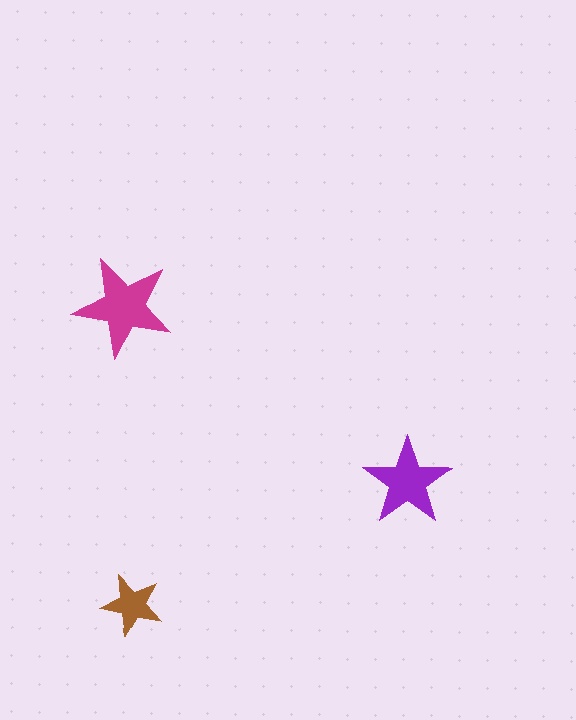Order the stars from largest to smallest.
the magenta one, the purple one, the brown one.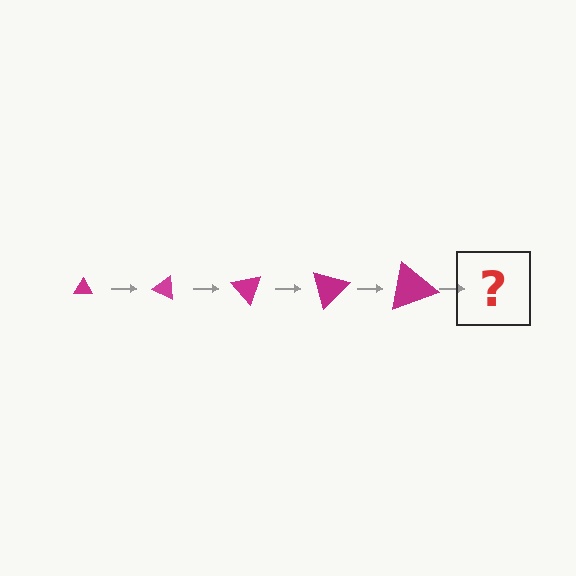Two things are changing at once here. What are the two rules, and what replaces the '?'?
The two rules are that the triangle grows larger each step and it rotates 25 degrees each step. The '?' should be a triangle, larger than the previous one and rotated 125 degrees from the start.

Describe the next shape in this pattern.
It should be a triangle, larger than the previous one and rotated 125 degrees from the start.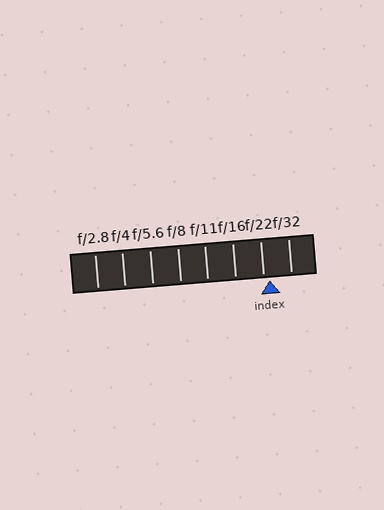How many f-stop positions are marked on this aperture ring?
There are 8 f-stop positions marked.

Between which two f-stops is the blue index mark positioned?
The index mark is between f/22 and f/32.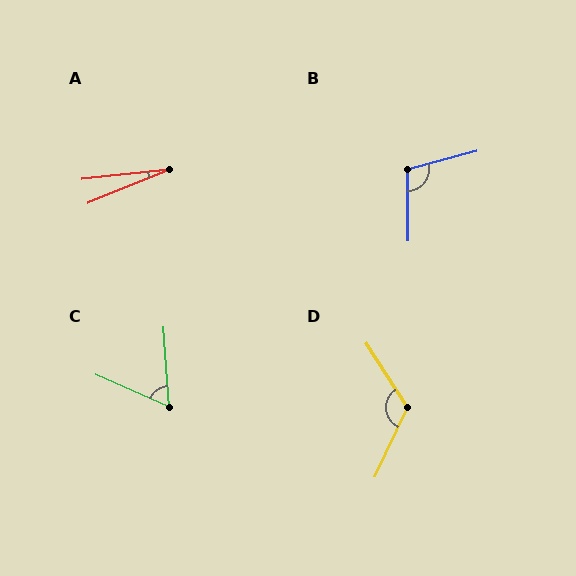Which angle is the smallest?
A, at approximately 16 degrees.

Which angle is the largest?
D, at approximately 122 degrees.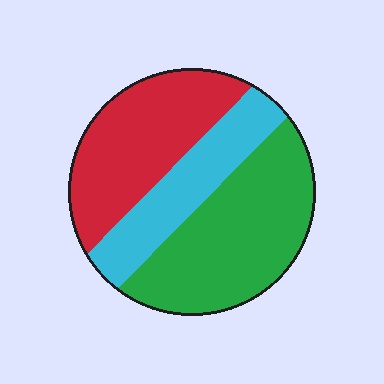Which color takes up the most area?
Green, at roughly 40%.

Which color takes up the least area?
Cyan, at roughly 25%.